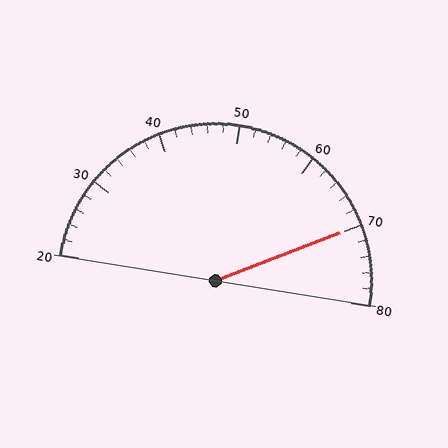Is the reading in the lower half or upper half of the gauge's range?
The reading is in the upper half of the range (20 to 80).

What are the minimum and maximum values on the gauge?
The gauge ranges from 20 to 80.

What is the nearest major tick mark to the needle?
The nearest major tick mark is 70.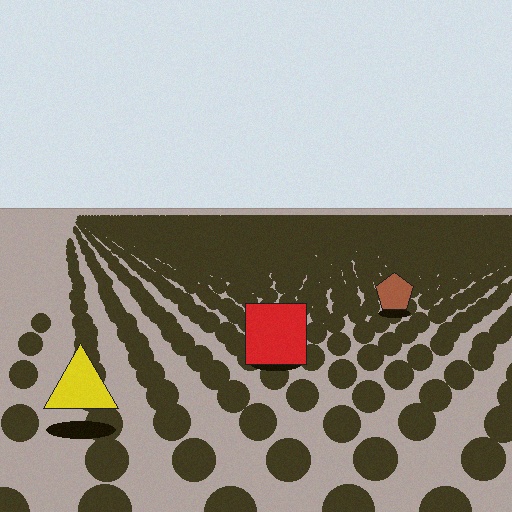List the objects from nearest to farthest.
From nearest to farthest: the yellow triangle, the red square, the brown pentagon.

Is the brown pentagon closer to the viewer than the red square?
No. The red square is closer — you can tell from the texture gradient: the ground texture is coarser near it.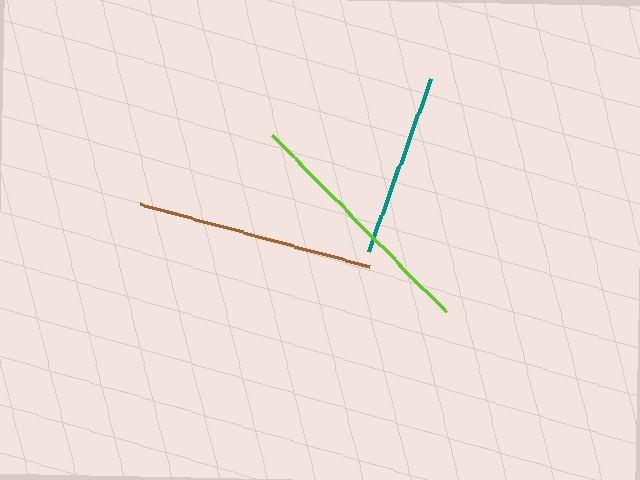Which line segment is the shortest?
The teal line is the shortest at approximately 184 pixels.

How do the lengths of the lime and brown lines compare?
The lime and brown lines are approximately the same length.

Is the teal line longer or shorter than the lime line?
The lime line is longer than the teal line.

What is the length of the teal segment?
The teal segment is approximately 184 pixels long.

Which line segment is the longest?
The lime line is the longest at approximately 248 pixels.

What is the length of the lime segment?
The lime segment is approximately 248 pixels long.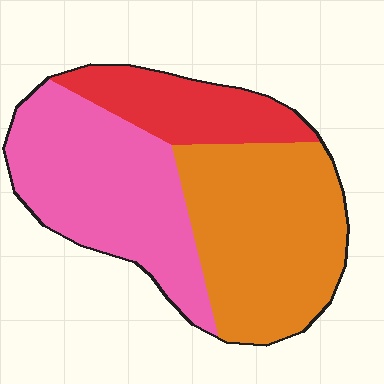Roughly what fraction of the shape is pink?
Pink takes up between a quarter and a half of the shape.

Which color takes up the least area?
Red, at roughly 20%.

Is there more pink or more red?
Pink.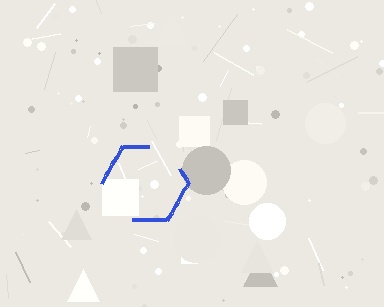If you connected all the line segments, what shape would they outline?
They would outline a hexagon.